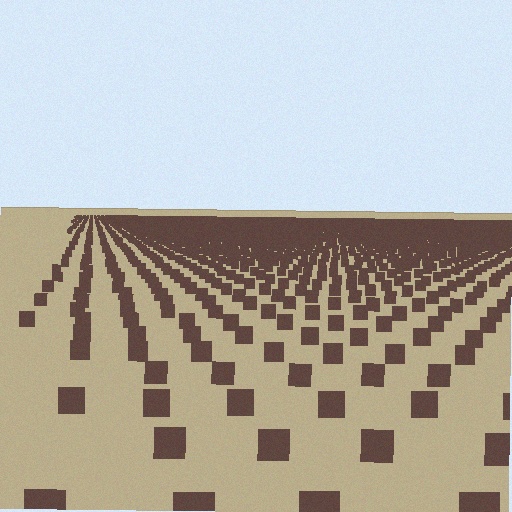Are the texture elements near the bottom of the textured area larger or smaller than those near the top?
Larger. Near the bottom, elements are closer to the viewer and appear at a bigger on-screen size.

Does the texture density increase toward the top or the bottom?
Density increases toward the top.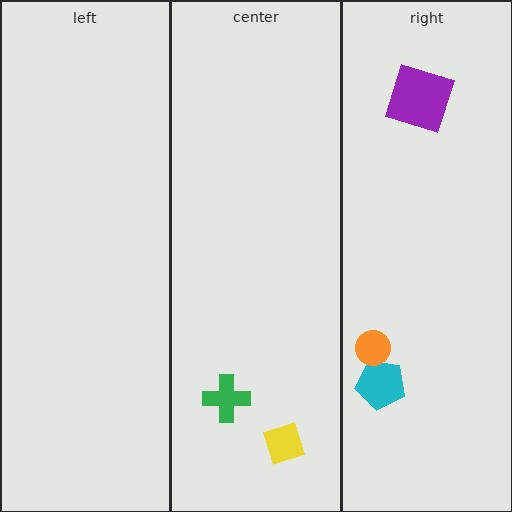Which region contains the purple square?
The right region.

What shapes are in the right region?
The cyan pentagon, the purple square, the orange circle.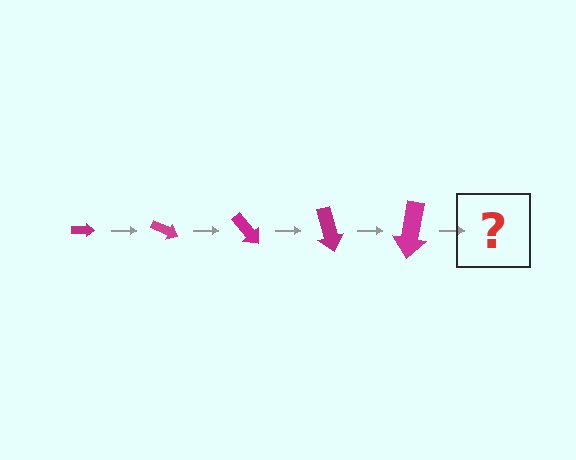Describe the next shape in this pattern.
It should be an arrow, larger than the previous one and rotated 125 degrees from the start.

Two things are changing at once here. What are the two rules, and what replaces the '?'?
The two rules are that the arrow grows larger each step and it rotates 25 degrees each step. The '?' should be an arrow, larger than the previous one and rotated 125 degrees from the start.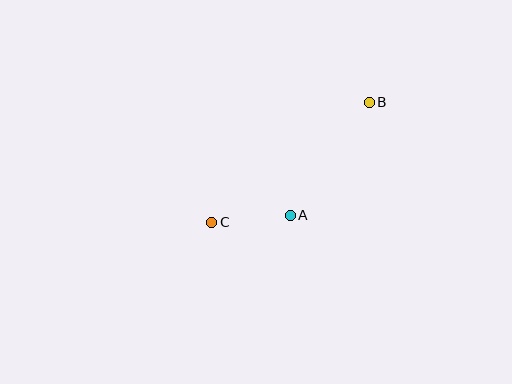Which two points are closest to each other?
Points A and C are closest to each other.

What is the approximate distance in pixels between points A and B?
The distance between A and B is approximately 138 pixels.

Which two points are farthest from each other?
Points B and C are farthest from each other.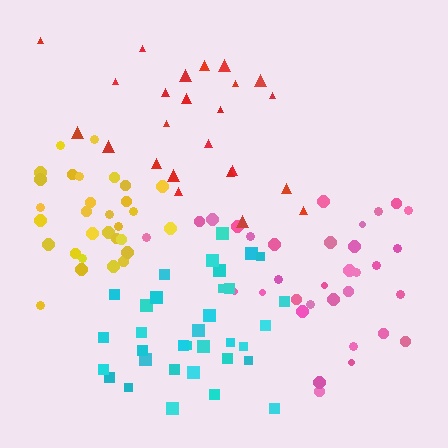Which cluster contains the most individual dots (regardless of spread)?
Cyan (34).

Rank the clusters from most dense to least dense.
yellow, cyan, pink, red.